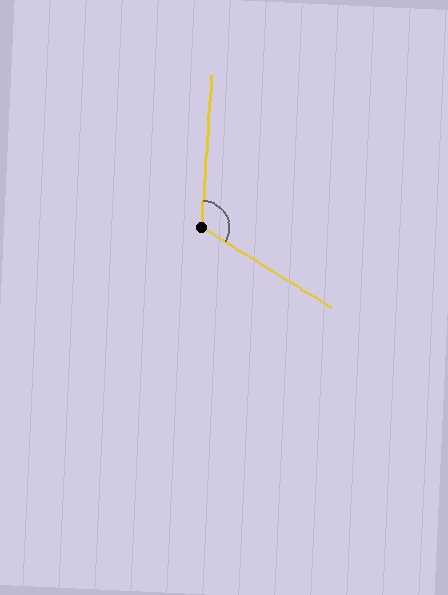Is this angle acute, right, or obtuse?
It is obtuse.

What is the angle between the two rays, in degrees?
Approximately 118 degrees.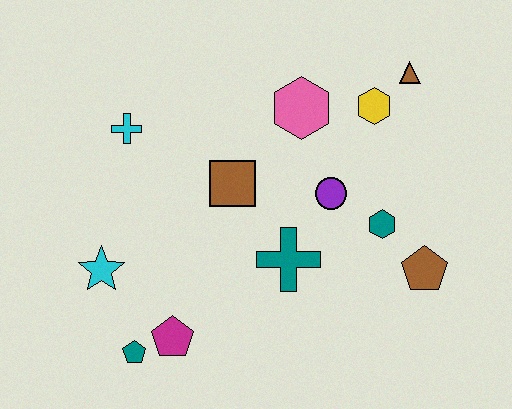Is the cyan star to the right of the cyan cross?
No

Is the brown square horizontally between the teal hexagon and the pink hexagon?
No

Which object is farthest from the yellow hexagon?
The teal pentagon is farthest from the yellow hexagon.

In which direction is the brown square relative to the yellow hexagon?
The brown square is to the left of the yellow hexagon.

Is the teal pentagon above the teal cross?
No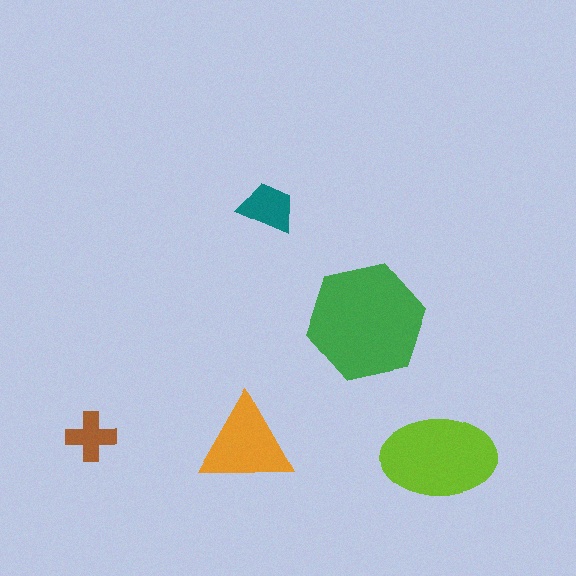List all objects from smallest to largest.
The brown cross, the teal trapezoid, the orange triangle, the lime ellipse, the green hexagon.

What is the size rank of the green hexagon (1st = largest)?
1st.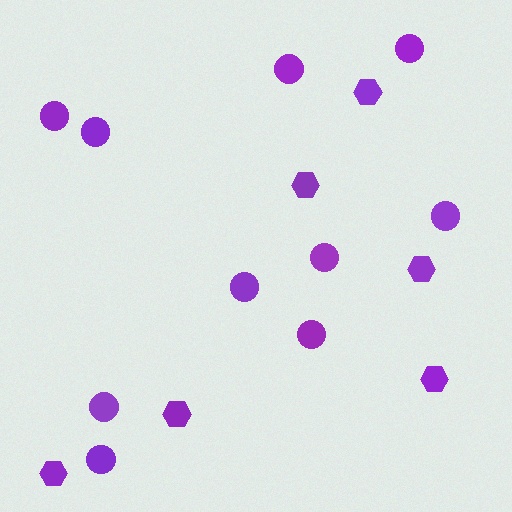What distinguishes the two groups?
There are 2 groups: one group of circles (10) and one group of hexagons (6).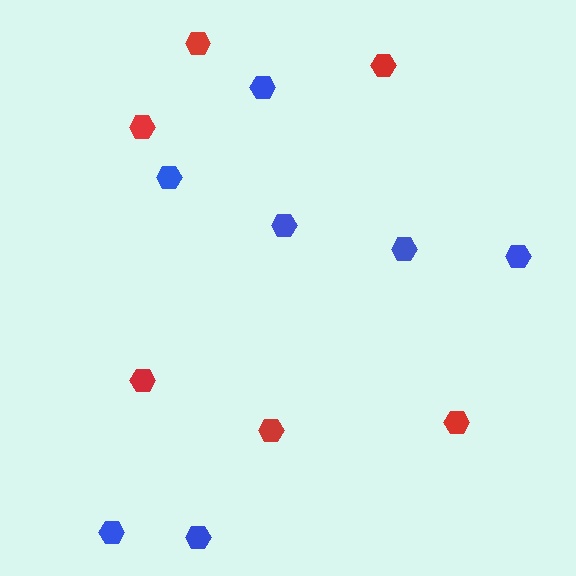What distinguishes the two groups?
There are 2 groups: one group of blue hexagons (7) and one group of red hexagons (6).